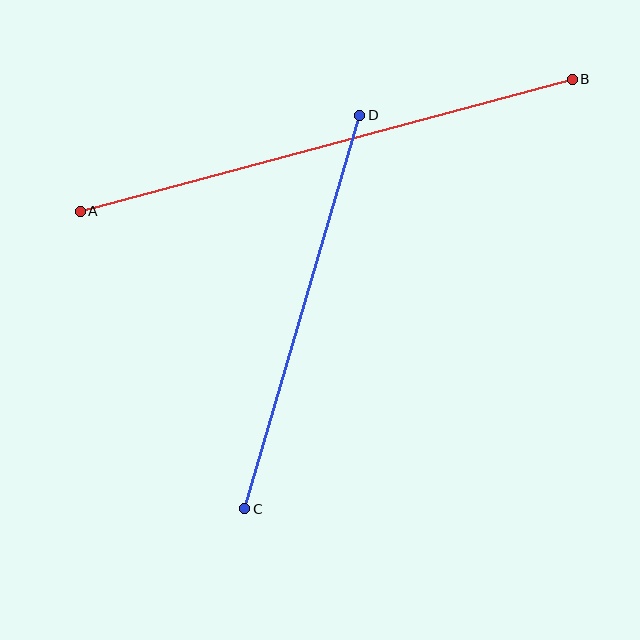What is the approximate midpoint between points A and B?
The midpoint is at approximately (326, 145) pixels.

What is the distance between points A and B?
The distance is approximately 510 pixels.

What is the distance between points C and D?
The distance is approximately 410 pixels.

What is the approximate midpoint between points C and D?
The midpoint is at approximately (302, 312) pixels.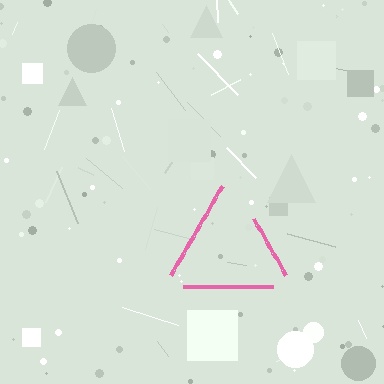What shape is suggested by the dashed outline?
The dashed outline suggests a triangle.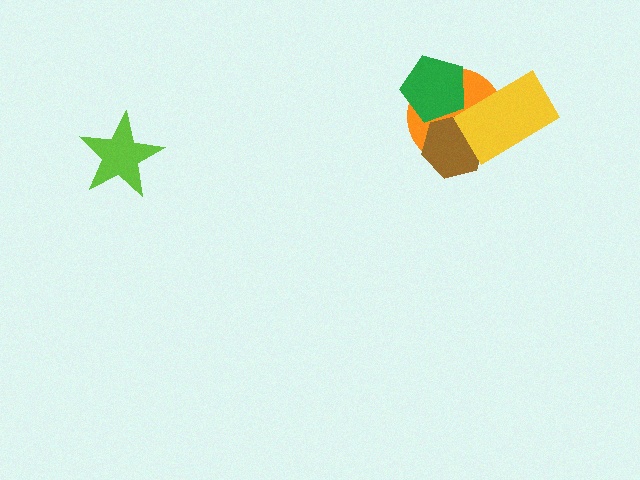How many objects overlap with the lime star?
0 objects overlap with the lime star.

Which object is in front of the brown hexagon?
The yellow rectangle is in front of the brown hexagon.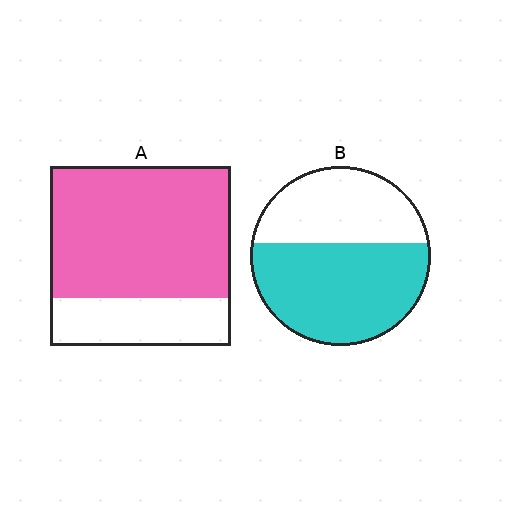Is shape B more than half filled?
Yes.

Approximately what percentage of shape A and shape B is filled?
A is approximately 75% and B is approximately 60%.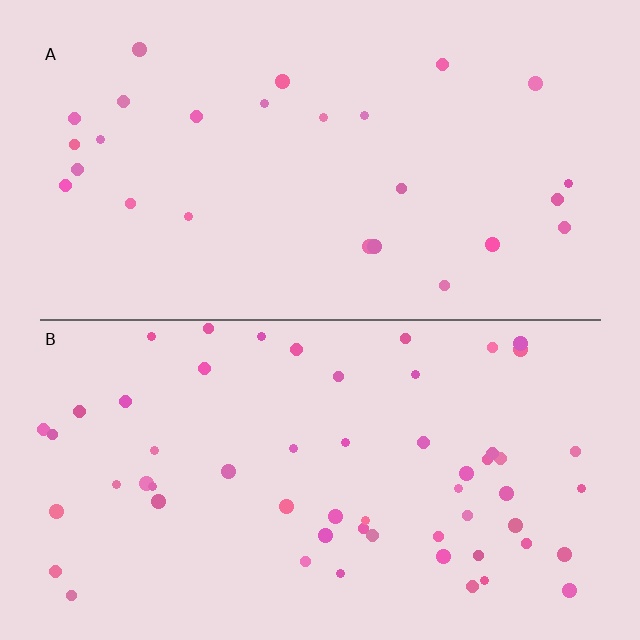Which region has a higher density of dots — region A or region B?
B (the bottom).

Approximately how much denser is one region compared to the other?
Approximately 2.2× — region B over region A.